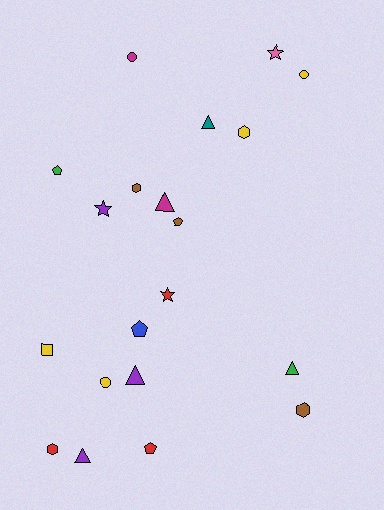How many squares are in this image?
There is 1 square.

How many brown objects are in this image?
There are 3 brown objects.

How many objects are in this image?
There are 20 objects.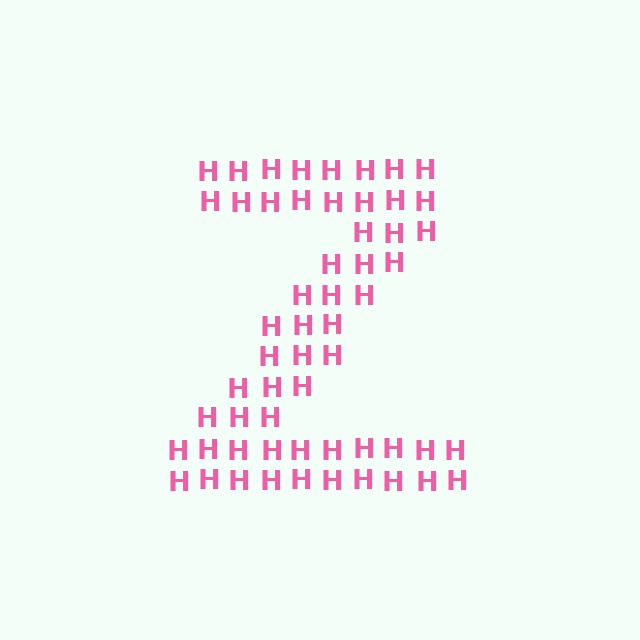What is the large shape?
The large shape is the letter Z.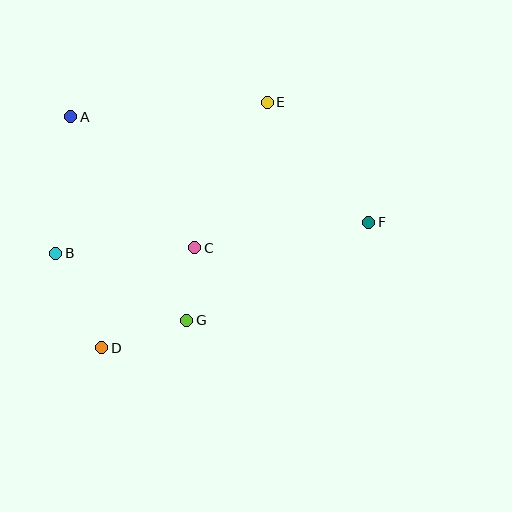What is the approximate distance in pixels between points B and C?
The distance between B and C is approximately 139 pixels.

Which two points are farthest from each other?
Points A and F are farthest from each other.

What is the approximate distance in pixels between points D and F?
The distance between D and F is approximately 295 pixels.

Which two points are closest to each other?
Points C and G are closest to each other.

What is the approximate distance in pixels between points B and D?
The distance between B and D is approximately 105 pixels.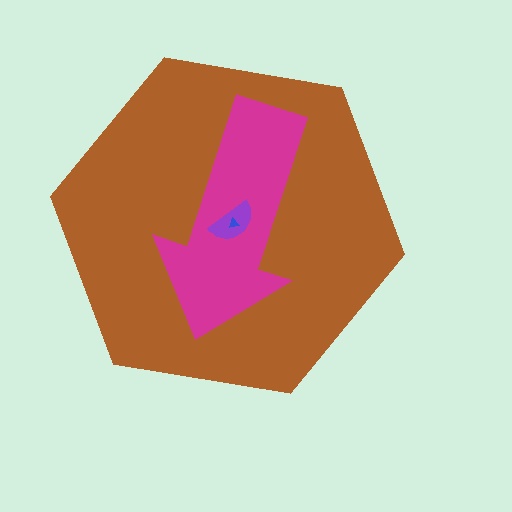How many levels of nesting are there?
4.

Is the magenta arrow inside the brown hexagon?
Yes.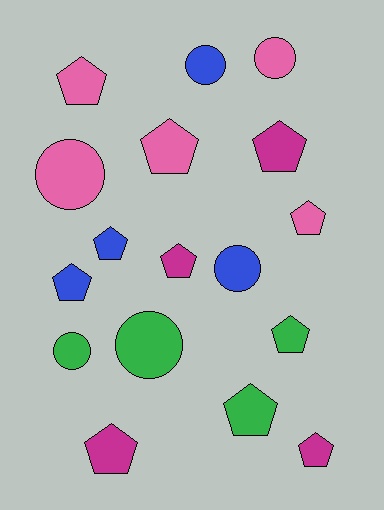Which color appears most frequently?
Pink, with 5 objects.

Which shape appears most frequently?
Pentagon, with 11 objects.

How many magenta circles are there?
There are no magenta circles.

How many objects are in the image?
There are 17 objects.